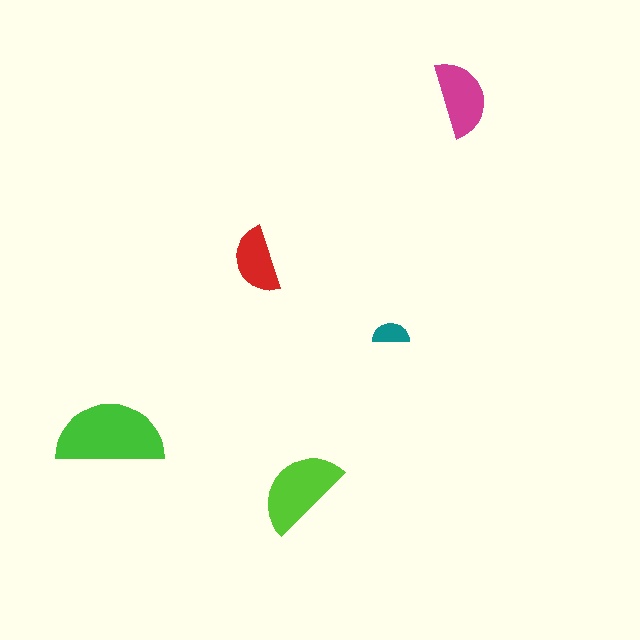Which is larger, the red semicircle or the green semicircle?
The green one.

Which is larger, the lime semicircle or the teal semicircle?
The lime one.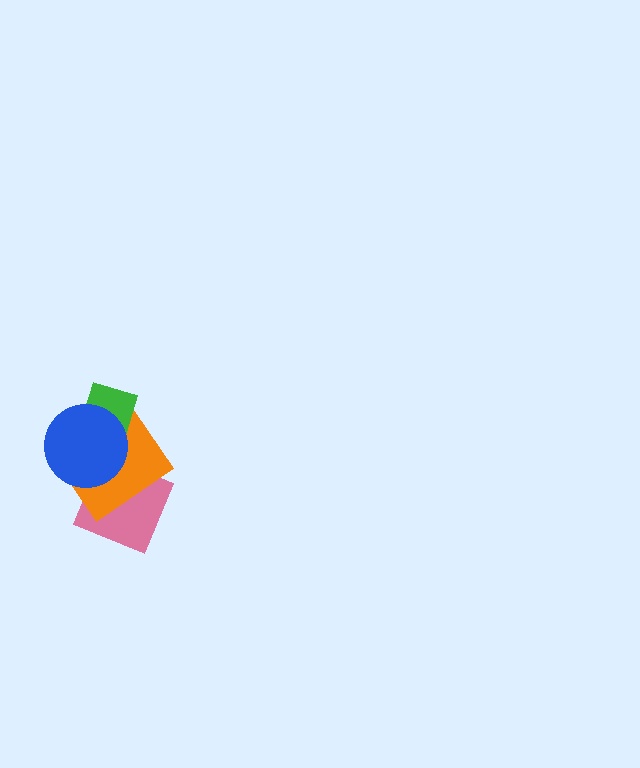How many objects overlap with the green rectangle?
2 objects overlap with the green rectangle.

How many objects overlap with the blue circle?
3 objects overlap with the blue circle.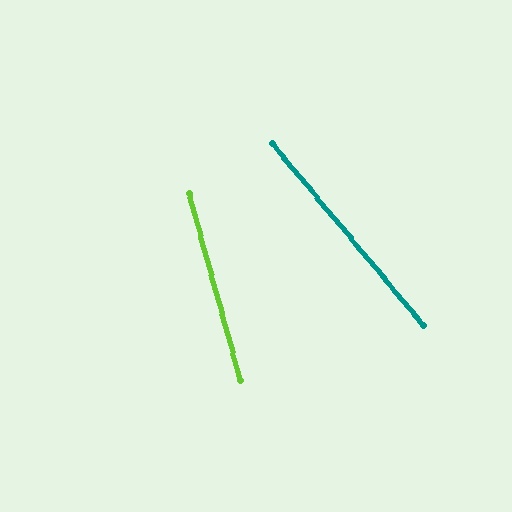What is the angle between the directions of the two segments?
Approximately 24 degrees.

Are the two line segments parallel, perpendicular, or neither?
Neither parallel nor perpendicular — they differ by about 24°.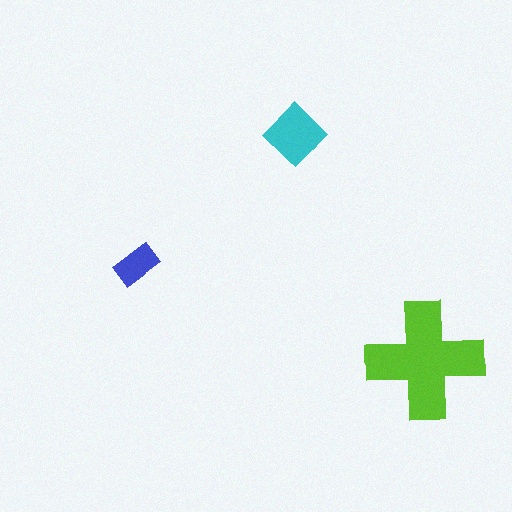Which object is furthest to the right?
The lime cross is rightmost.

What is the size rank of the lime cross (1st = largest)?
1st.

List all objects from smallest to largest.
The blue rectangle, the cyan diamond, the lime cross.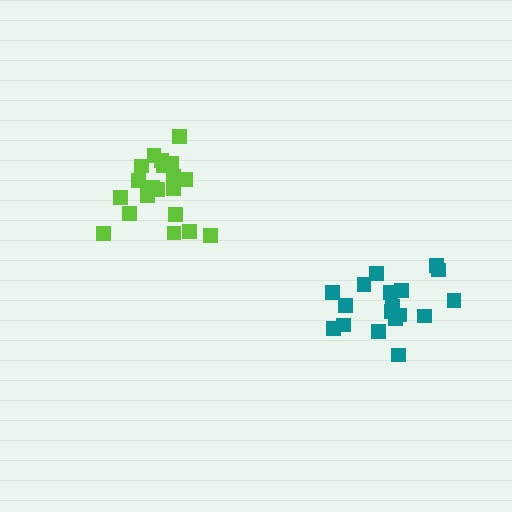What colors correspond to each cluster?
The clusters are colored: teal, lime.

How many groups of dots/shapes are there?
There are 2 groups.